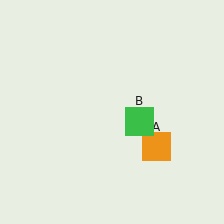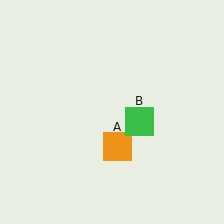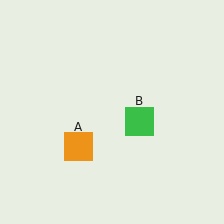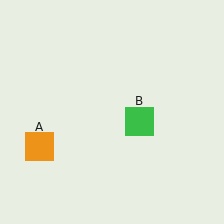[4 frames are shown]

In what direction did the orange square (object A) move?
The orange square (object A) moved left.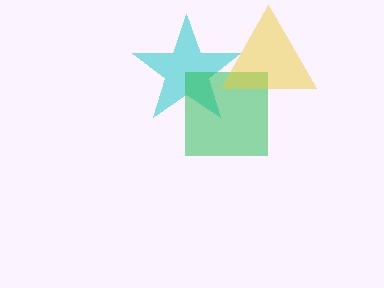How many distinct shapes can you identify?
There are 3 distinct shapes: a cyan star, a green square, a yellow triangle.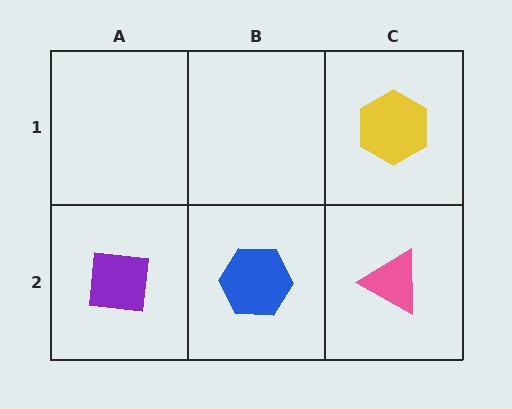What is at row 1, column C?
A yellow hexagon.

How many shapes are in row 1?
1 shape.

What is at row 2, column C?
A pink triangle.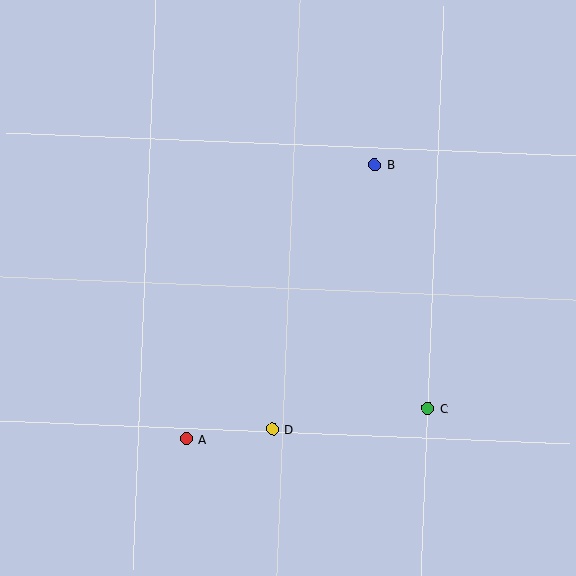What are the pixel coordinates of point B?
Point B is at (375, 164).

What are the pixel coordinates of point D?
Point D is at (273, 429).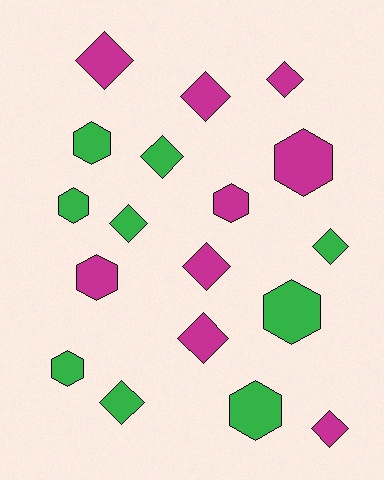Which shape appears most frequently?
Diamond, with 10 objects.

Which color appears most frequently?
Magenta, with 9 objects.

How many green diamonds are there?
There are 4 green diamonds.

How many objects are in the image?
There are 18 objects.